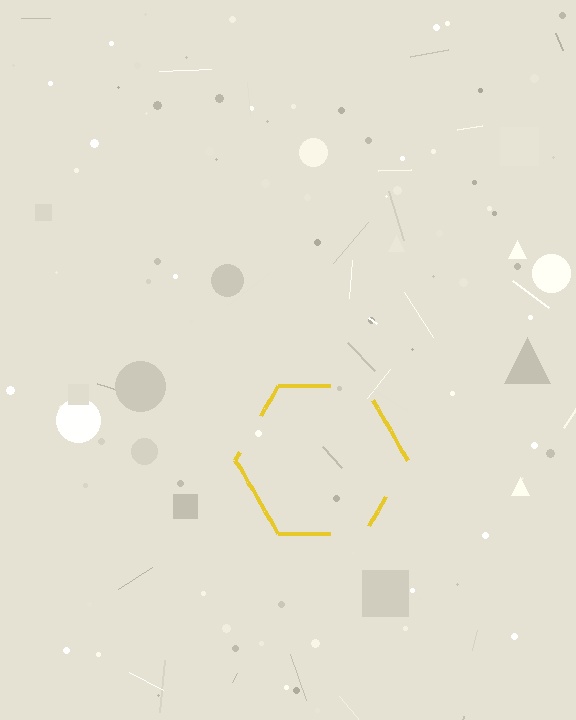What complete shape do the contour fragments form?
The contour fragments form a hexagon.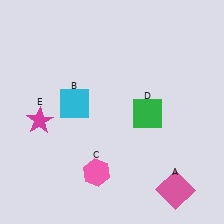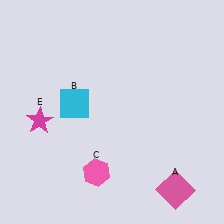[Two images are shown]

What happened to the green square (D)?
The green square (D) was removed in Image 2. It was in the bottom-right area of Image 1.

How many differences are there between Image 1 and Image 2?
There is 1 difference between the two images.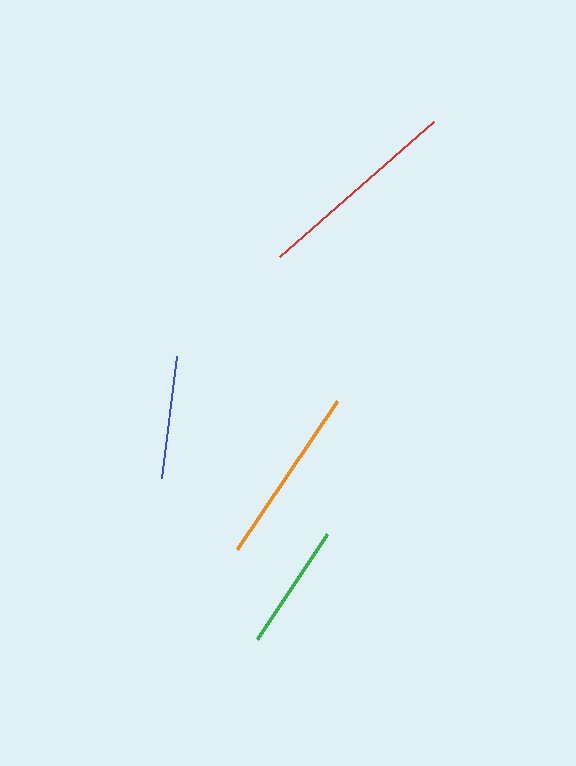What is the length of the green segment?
The green segment is approximately 127 pixels long.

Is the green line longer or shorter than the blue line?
The green line is longer than the blue line.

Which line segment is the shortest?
The blue line is the shortest at approximately 123 pixels.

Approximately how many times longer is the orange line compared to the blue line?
The orange line is approximately 1.5 times the length of the blue line.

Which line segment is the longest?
The red line is the longest at approximately 205 pixels.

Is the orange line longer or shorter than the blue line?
The orange line is longer than the blue line.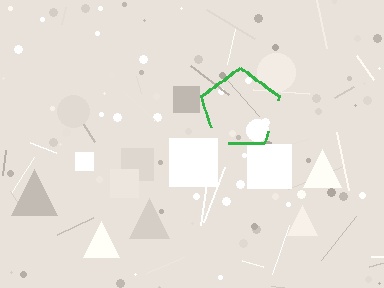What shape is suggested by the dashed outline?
The dashed outline suggests a pentagon.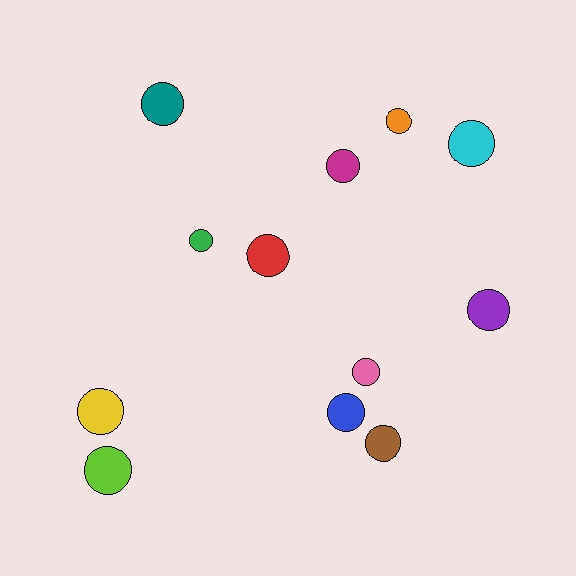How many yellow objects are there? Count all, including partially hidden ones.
There is 1 yellow object.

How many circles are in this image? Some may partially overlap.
There are 12 circles.